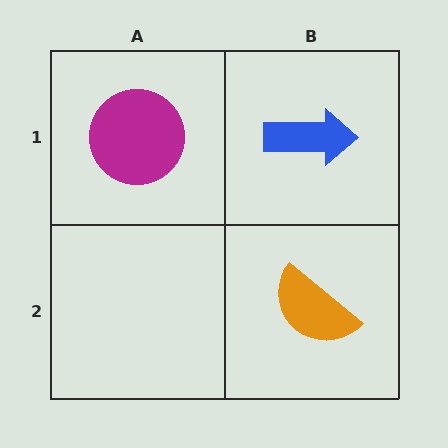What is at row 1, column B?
A blue arrow.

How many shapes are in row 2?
1 shape.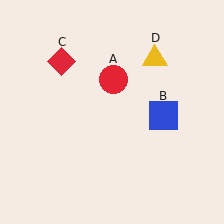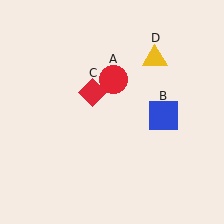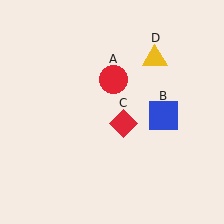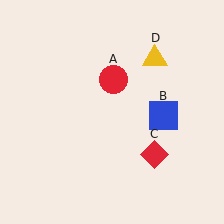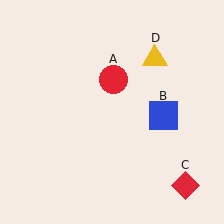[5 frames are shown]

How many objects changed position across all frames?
1 object changed position: red diamond (object C).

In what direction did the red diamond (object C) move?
The red diamond (object C) moved down and to the right.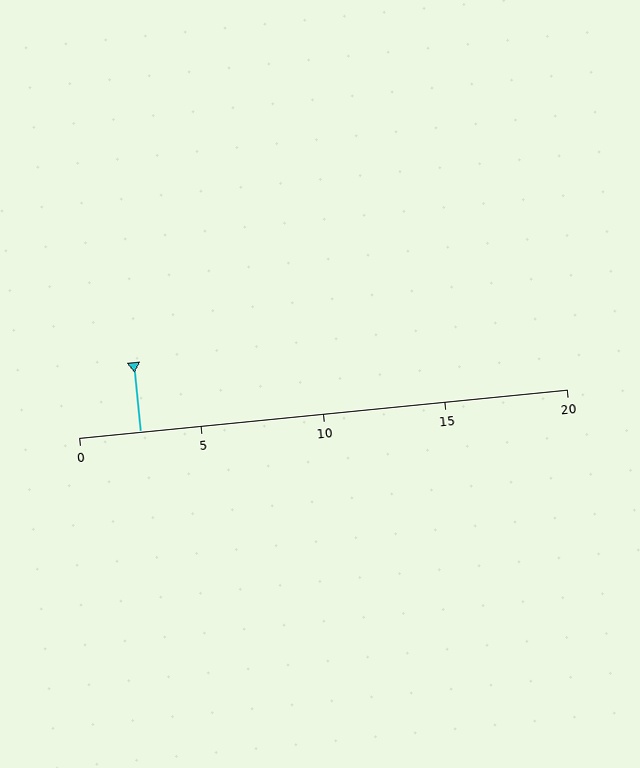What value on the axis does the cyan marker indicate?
The marker indicates approximately 2.5.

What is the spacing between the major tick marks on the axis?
The major ticks are spaced 5 apart.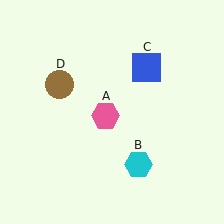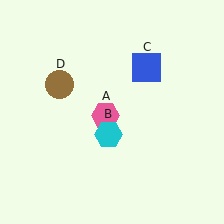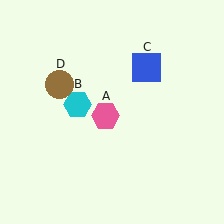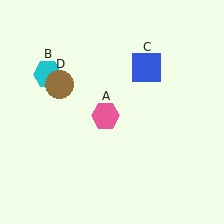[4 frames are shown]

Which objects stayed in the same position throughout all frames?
Pink hexagon (object A) and blue square (object C) and brown circle (object D) remained stationary.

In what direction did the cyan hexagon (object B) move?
The cyan hexagon (object B) moved up and to the left.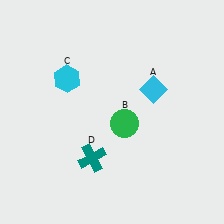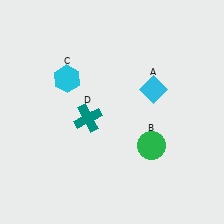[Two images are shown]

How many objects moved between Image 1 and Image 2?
2 objects moved between the two images.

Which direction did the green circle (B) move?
The green circle (B) moved right.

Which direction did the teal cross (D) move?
The teal cross (D) moved up.